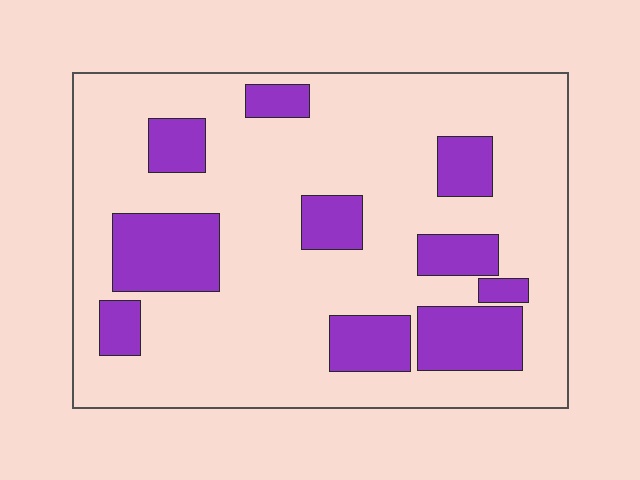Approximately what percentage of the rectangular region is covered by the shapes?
Approximately 25%.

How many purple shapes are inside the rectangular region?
10.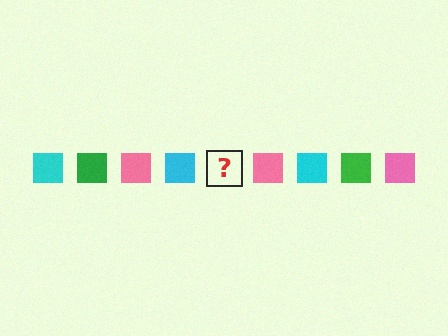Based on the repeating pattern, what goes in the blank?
The blank should be a green square.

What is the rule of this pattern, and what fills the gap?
The rule is that the pattern cycles through cyan, green, pink squares. The gap should be filled with a green square.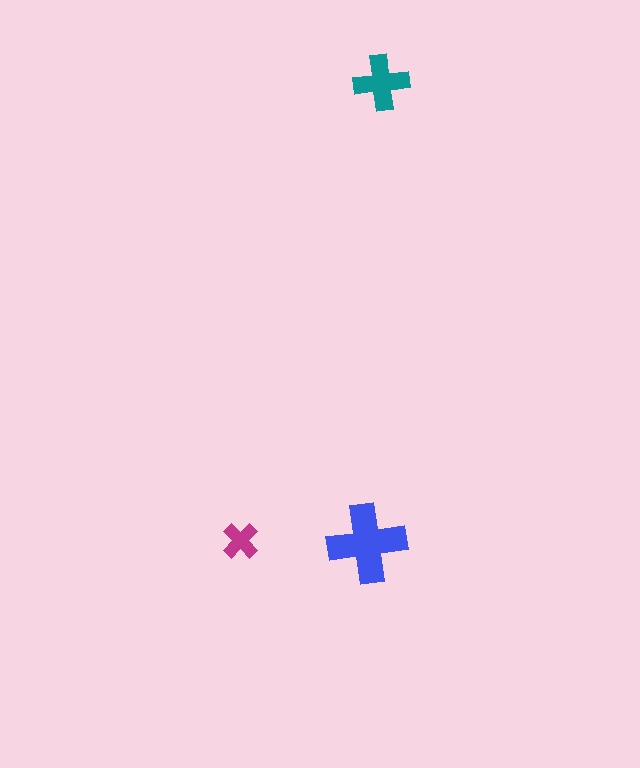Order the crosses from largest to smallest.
the blue one, the teal one, the magenta one.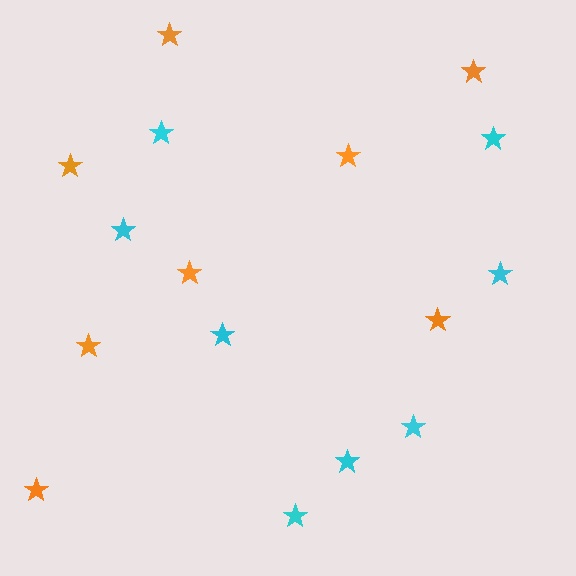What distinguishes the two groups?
There are 2 groups: one group of orange stars (8) and one group of cyan stars (8).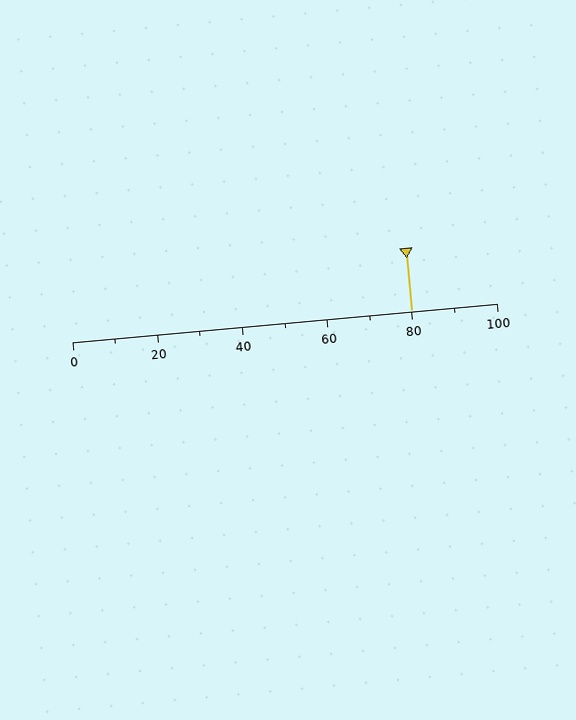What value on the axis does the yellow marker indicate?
The marker indicates approximately 80.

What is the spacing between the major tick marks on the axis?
The major ticks are spaced 20 apart.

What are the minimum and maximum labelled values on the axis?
The axis runs from 0 to 100.